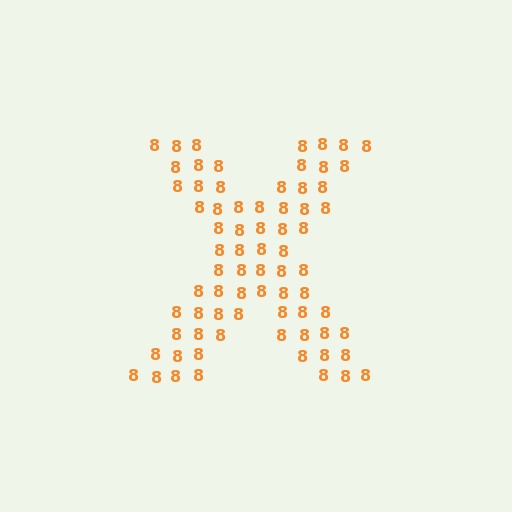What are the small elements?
The small elements are digit 8's.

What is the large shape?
The large shape is the letter X.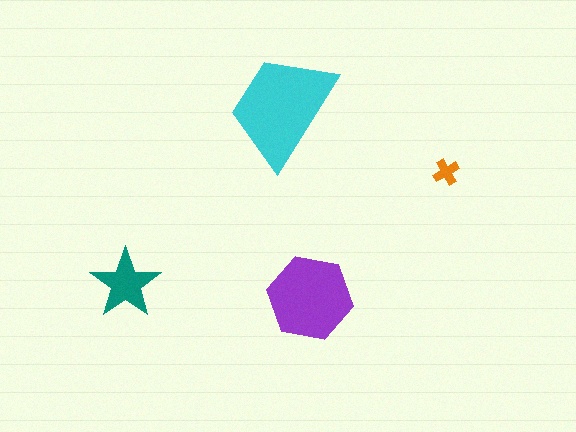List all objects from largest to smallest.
The cyan trapezoid, the purple hexagon, the teal star, the orange cross.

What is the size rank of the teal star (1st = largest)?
3rd.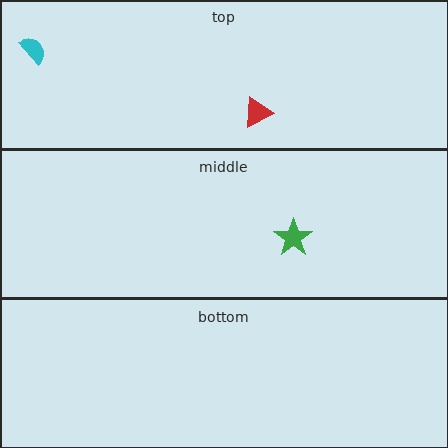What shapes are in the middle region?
The green star.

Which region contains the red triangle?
The top region.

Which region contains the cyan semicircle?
The top region.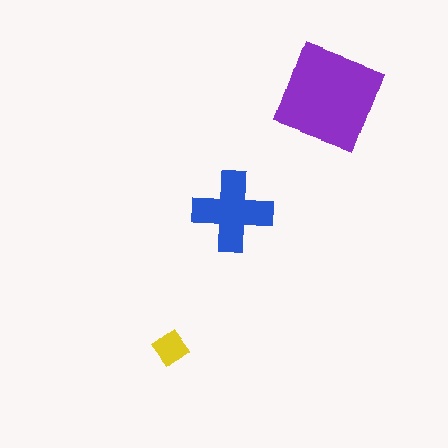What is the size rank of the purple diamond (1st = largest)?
1st.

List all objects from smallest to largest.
The yellow diamond, the blue cross, the purple diamond.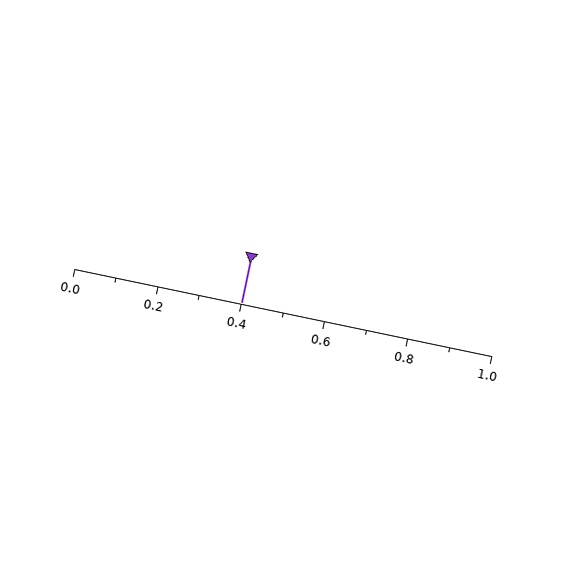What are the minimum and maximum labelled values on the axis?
The axis runs from 0.0 to 1.0.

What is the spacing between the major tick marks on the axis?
The major ticks are spaced 0.2 apart.